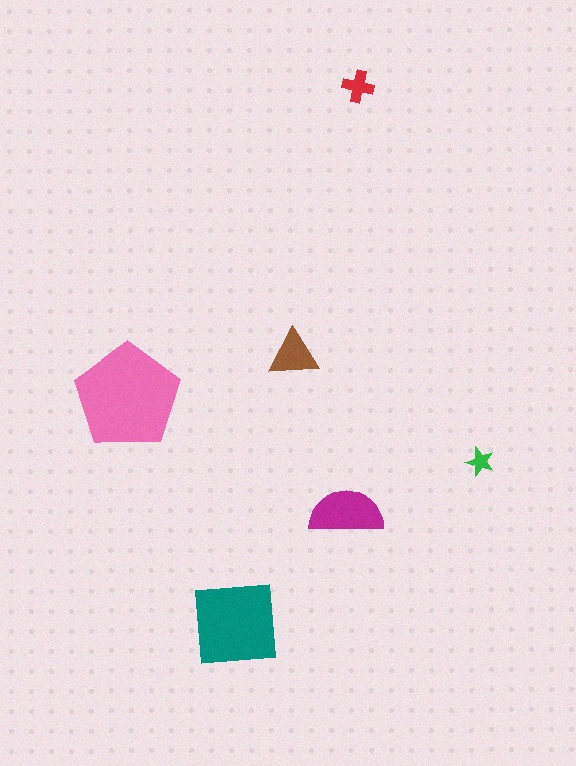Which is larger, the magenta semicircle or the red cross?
The magenta semicircle.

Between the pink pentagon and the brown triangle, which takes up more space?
The pink pentagon.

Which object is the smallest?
The green star.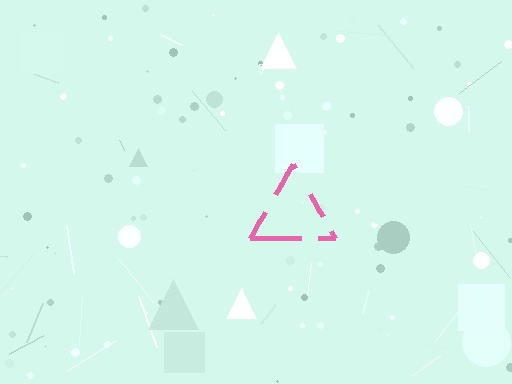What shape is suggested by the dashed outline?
The dashed outline suggests a triangle.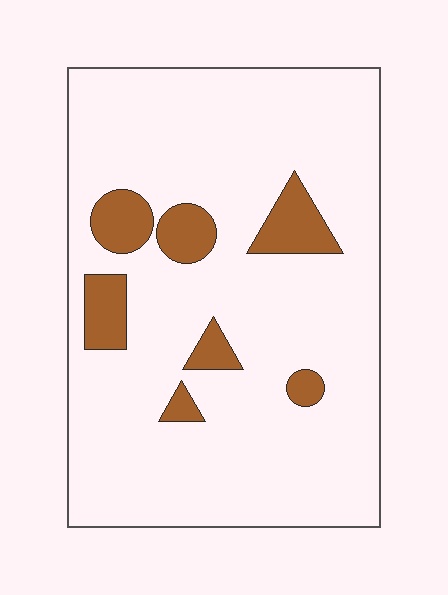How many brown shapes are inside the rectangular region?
7.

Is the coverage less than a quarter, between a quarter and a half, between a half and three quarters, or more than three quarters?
Less than a quarter.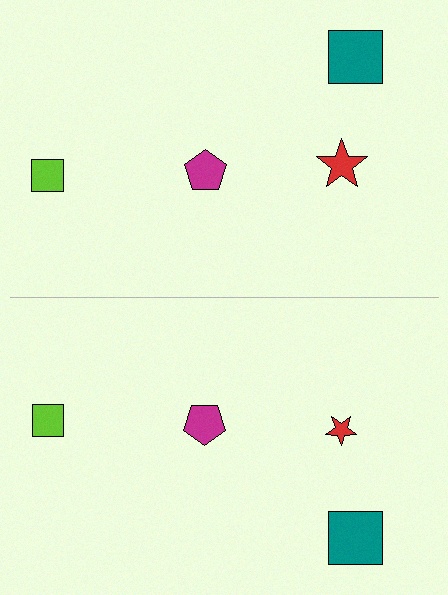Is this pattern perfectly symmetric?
No, the pattern is not perfectly symmetric. The red star on the bottom side has a different size than its mirror counterpart.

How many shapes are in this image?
There are 8 shapes in this image.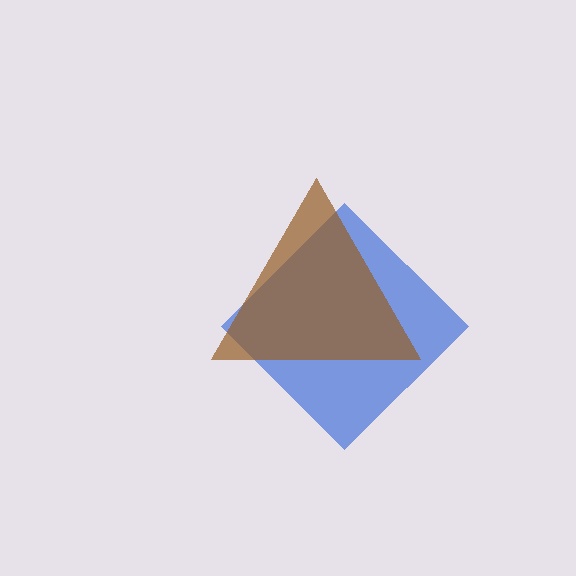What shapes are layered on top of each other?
The layered shapes are: a blue diamond, a brown triangle.